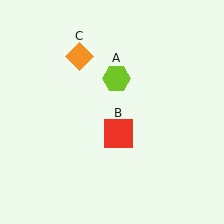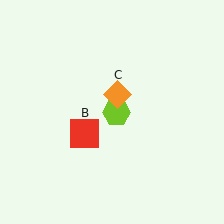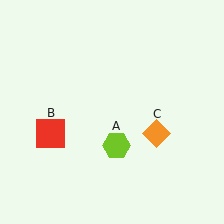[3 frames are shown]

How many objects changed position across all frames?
3 objects changed position: lime hexagon (object A), red square (object B), orange diamond (object C).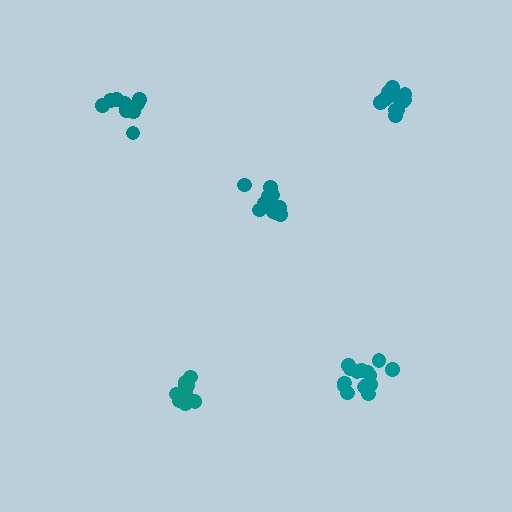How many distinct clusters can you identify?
There are 5 distinct clusters.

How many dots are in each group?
Group 1: 16 dots, Group 2: 10 dots, Group 3: 13 dots, Group 4: 15 dots, Group 5: 15 dots (69 total).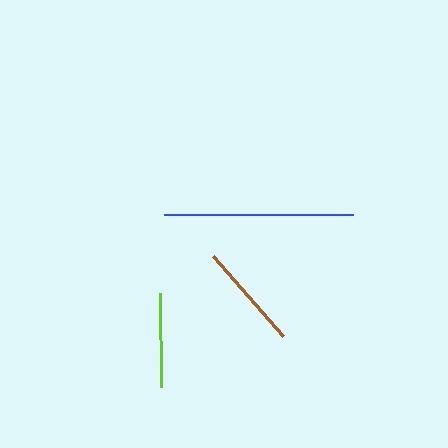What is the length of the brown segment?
The brown segment is approximately 107 pixels long.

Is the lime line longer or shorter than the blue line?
The blue line is longer than the lime line.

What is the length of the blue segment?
The blue segment is approximately 190 pixels long.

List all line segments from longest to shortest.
From longest to shortest: blue, brown, lime.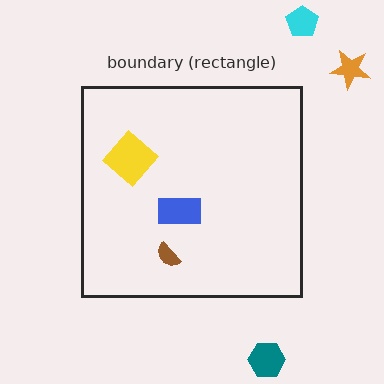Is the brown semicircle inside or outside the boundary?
Inside.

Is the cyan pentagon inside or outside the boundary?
Outside.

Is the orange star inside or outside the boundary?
Outside.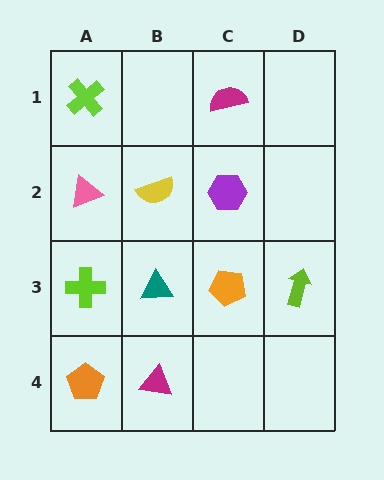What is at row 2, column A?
A pink triangle.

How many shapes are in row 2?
3 shapes.